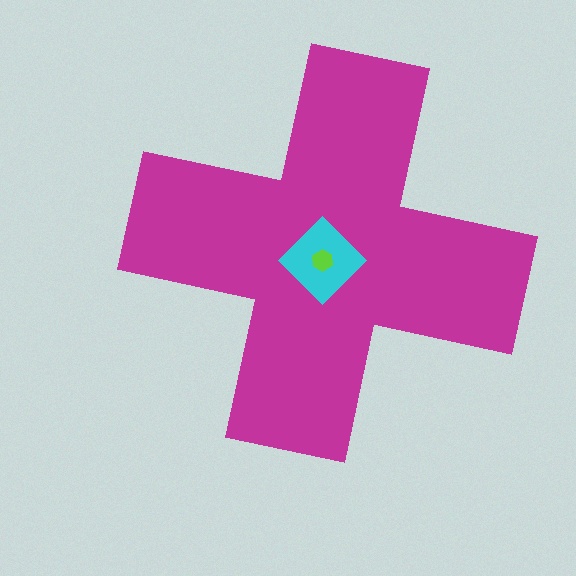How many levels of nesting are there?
3.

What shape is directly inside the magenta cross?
The cyan diamond.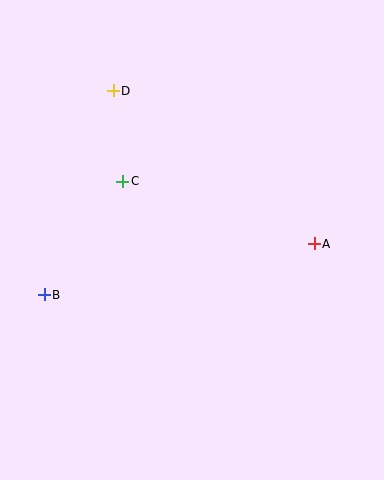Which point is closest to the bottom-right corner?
Point A is closest to the bottom-right corner.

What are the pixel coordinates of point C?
Point C is at (123, 181).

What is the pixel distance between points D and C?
The distance between D and C is 91 pixels.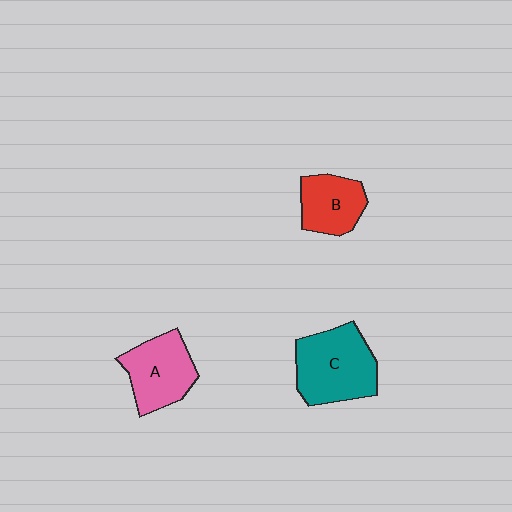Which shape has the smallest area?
Shape B (red).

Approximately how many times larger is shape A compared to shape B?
Approximately 1.2 times.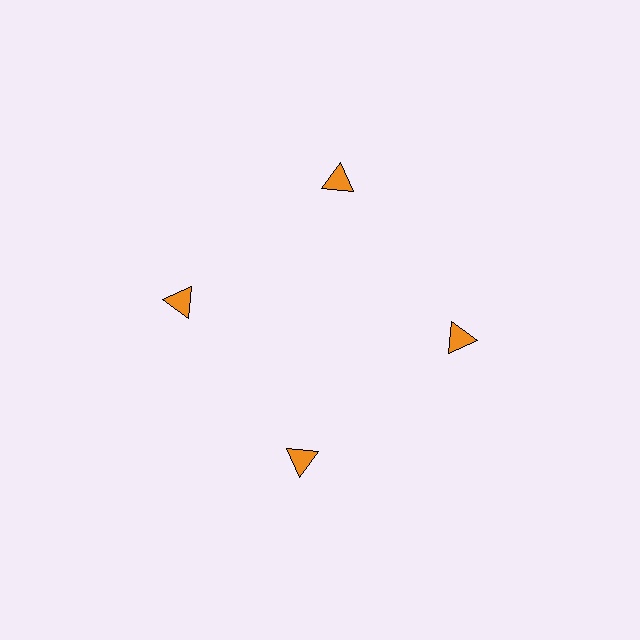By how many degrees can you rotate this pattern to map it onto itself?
The pattern maps onto itself every 90 degrees of rotation.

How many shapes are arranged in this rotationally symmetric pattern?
There are 4 shapes, arranged in 4 groups of 1.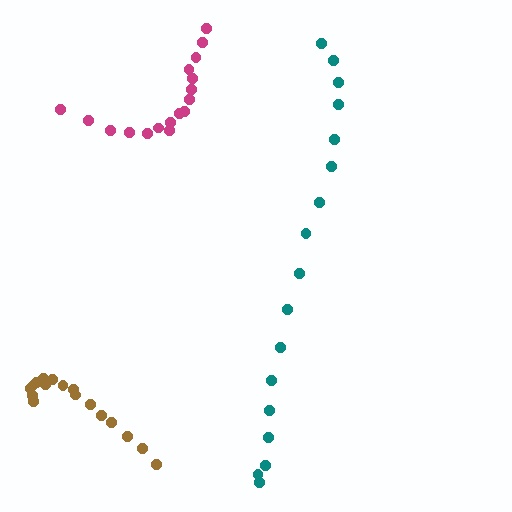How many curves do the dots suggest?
There are 3 distinct paths.